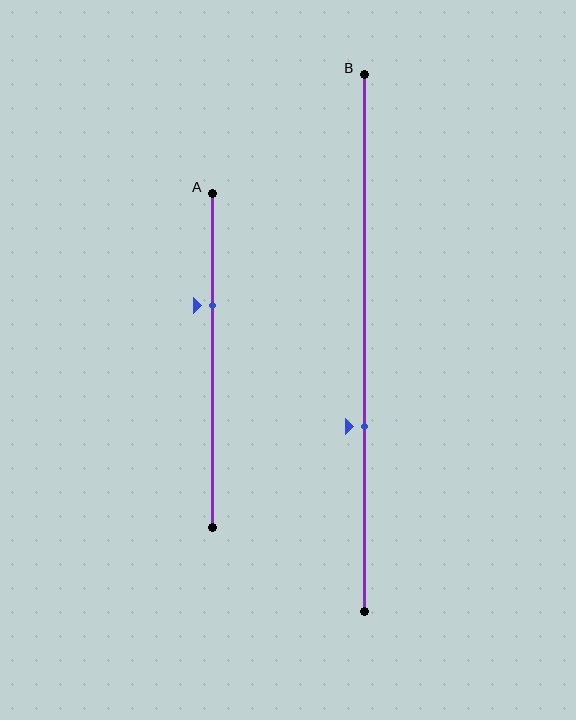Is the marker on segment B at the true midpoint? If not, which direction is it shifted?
No, the marker on segment B is shifted downward by about 15% of the segment length.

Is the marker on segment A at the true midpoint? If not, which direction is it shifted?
No, the marker on segment A is shifted upward by about 16% of the segment length.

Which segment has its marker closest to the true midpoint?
Segment B has its marker closest to the true midpoint.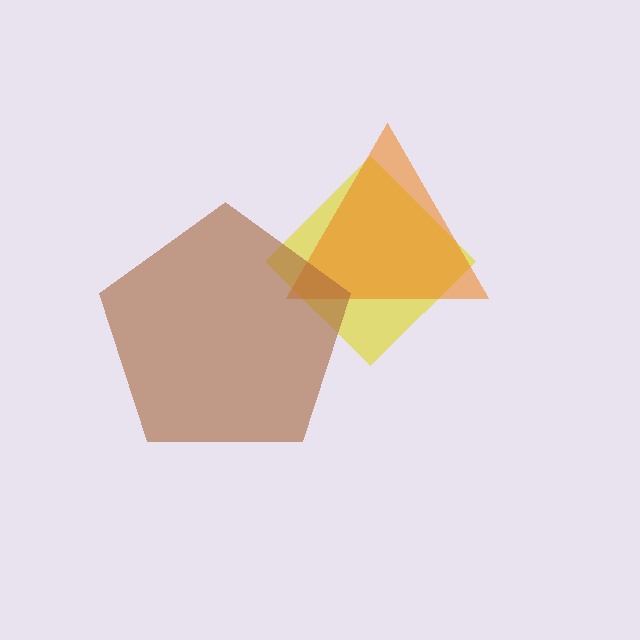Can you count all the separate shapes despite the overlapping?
Yes, there are 3 separate shapes.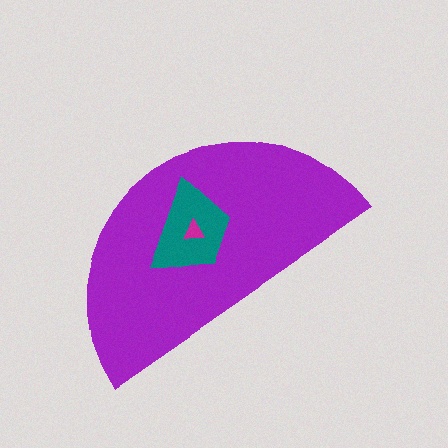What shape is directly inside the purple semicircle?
The teal trapezoid.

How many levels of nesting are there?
3.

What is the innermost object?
The magenta triangle.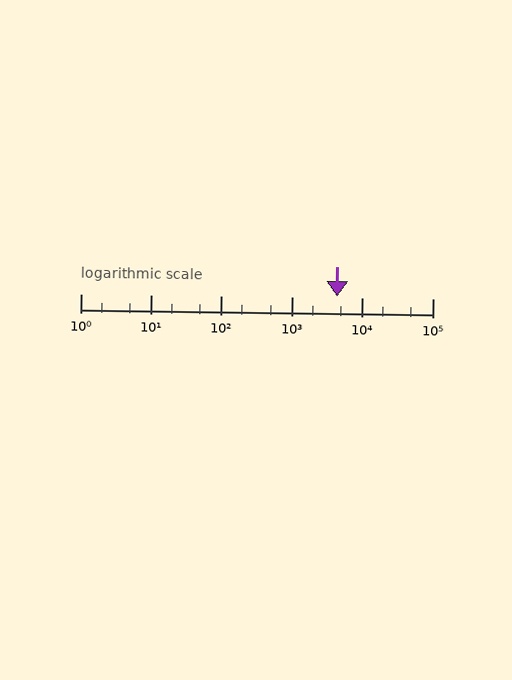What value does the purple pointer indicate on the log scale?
The pointer indicates approximately 4400.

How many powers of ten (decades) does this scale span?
The scale spans 5 decades, from 1 to 100000.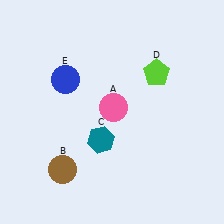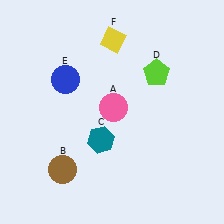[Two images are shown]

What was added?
A yellow diamond (F) was added in Image 2.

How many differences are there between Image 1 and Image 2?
There is 1 difference between the two images.